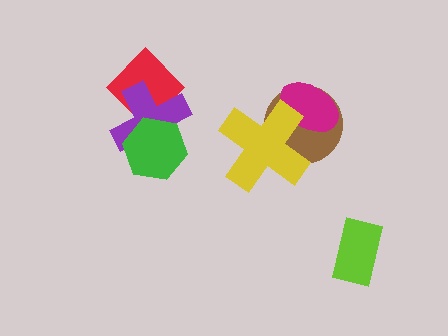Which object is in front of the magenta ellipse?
The yellow cross is in front of the magenta ellipse.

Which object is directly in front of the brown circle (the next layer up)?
The magenta ellipse is directly in front of the brown circle.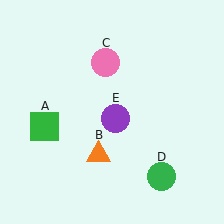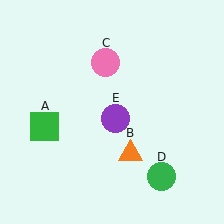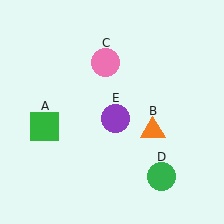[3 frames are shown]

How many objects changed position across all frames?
1 object changed position: orange triangle (object B).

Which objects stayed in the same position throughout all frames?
Green square (object A) and pink circle (object C) and green circle (object D) and purple circle (object E) remained stationary.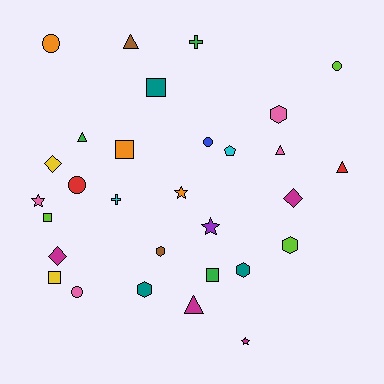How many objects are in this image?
There are 30 objects.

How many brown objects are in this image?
There are 2 brown objects.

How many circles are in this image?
There are 5 circles.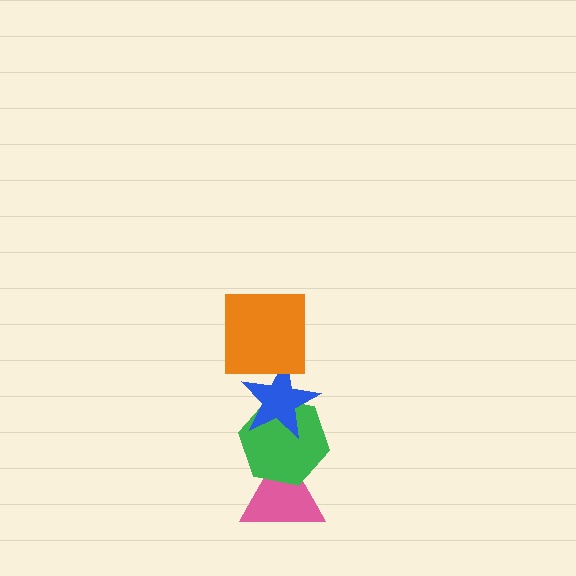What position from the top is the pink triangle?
The pink triangle is 4th from the top.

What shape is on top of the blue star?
The orange square is on top of the blue star.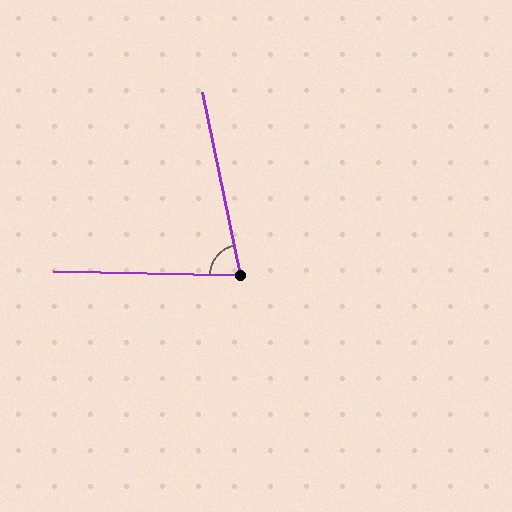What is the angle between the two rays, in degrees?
Approximately 77 degrees.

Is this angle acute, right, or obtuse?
It is acute.